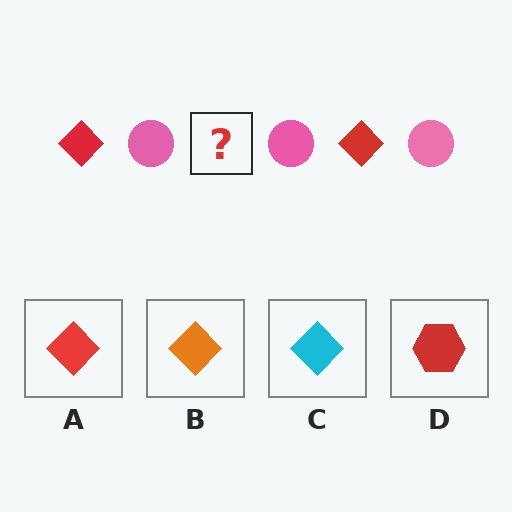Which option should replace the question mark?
Option A.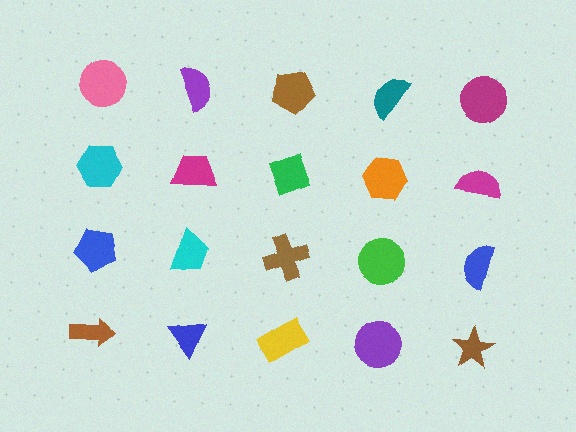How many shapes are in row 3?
5 shapes.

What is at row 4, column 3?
A yellow rectangle.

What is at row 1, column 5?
A magenta circle.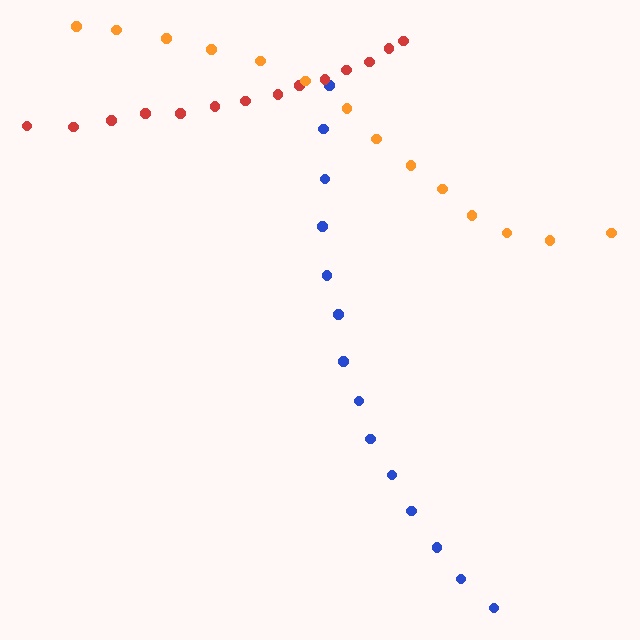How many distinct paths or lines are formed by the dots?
There are 3 distinct paths.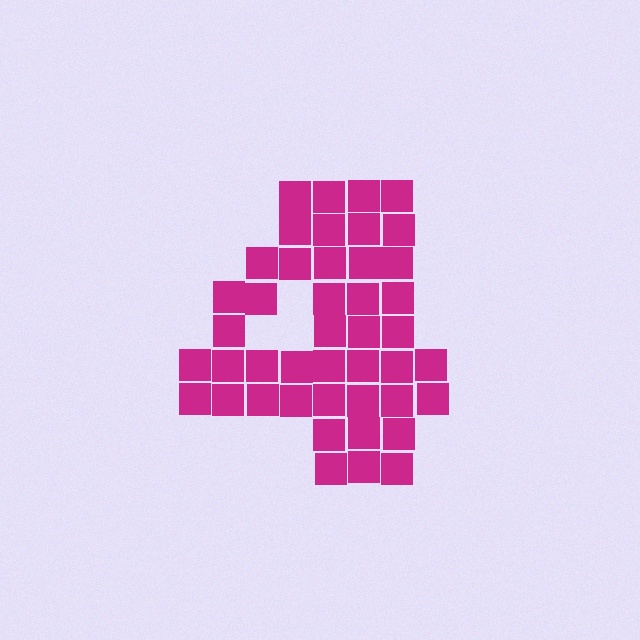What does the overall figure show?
The overall figure shows the digit 4.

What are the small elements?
The small elements are squares.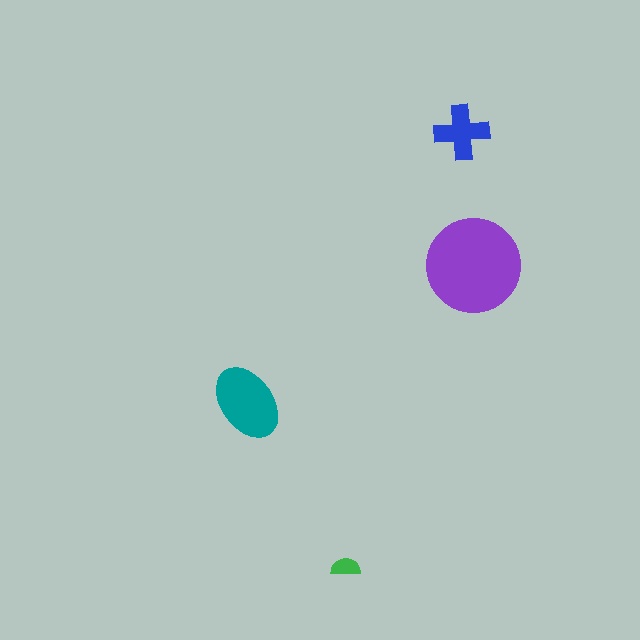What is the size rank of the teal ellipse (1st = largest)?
2nd.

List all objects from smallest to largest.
The green semicircle, the blue cross, the teal ellipse, the purple circle.